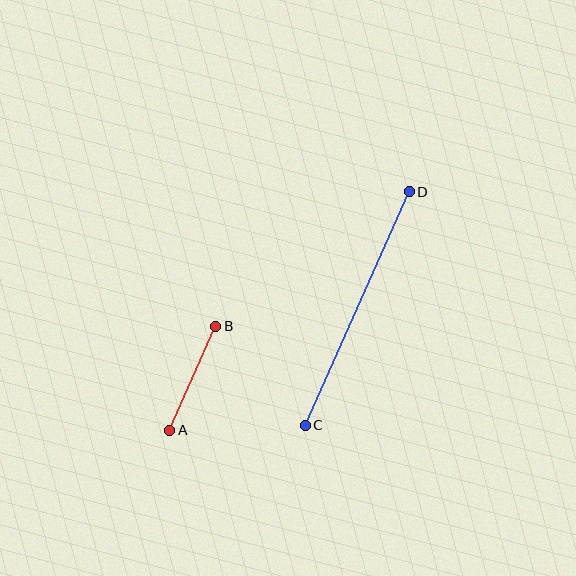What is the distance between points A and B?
The distance is approximately 113 pixels.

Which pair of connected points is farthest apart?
Points C and D are farthest apart.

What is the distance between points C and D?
The distance is approximately 256 pixels.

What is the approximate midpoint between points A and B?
The midpoint is at approximately (193, 378) pixels.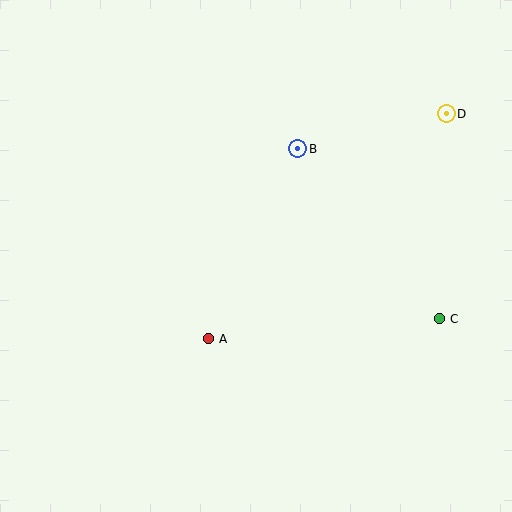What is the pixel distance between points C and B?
The distance between C and B is 221 pixels.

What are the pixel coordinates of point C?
Point C is at (439, 319).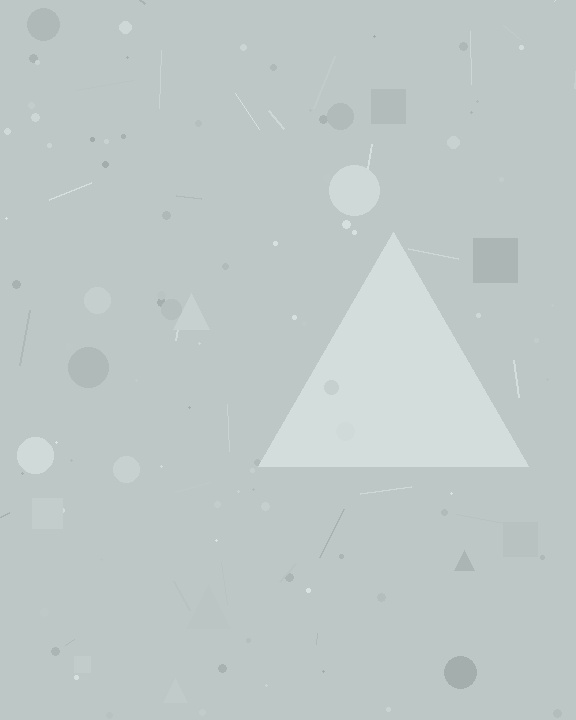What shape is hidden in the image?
A triangle is hidden in the image.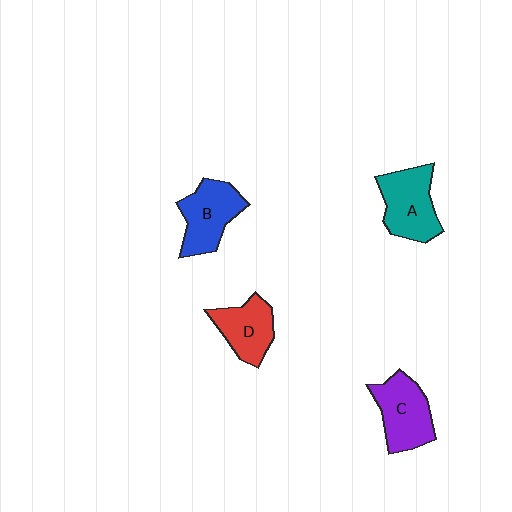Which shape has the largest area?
Shape A (teal).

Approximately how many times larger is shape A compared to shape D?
Approximately 1.2 times.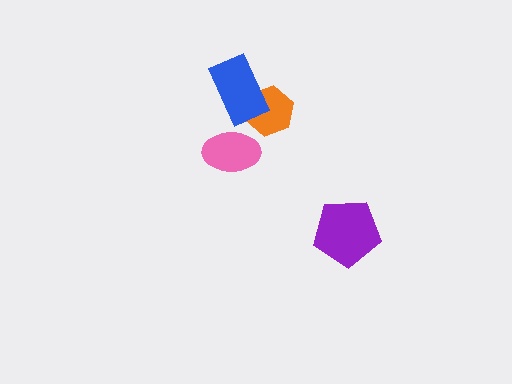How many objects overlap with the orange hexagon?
1 object overlaps with the orange hexagon.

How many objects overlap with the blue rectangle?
1 object overlaps with the blue rectangle.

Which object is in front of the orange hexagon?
The blue rectangle is in front of the orange hexagon.